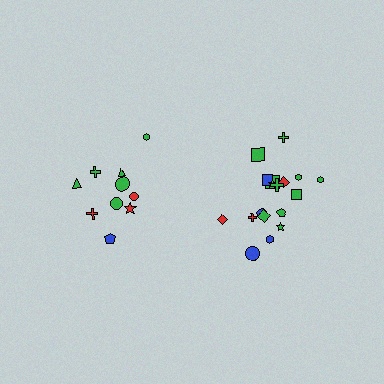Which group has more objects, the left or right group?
The right group.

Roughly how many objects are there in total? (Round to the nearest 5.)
Roughly 30 objects in total.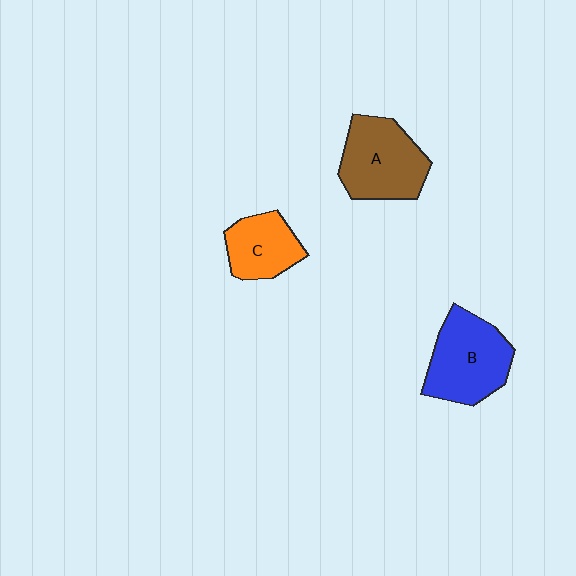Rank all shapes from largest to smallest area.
From largest to smallest: B (blue), A (brown), C (orange).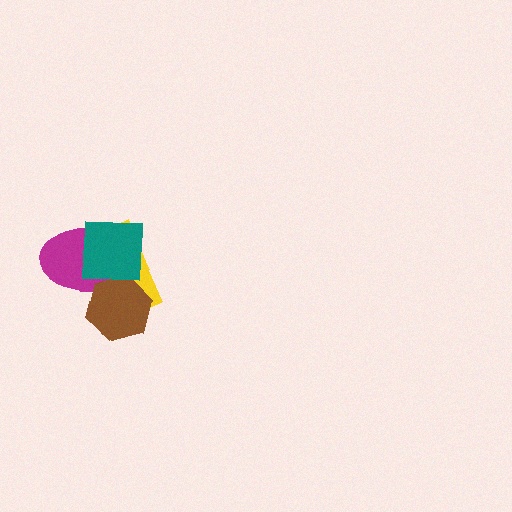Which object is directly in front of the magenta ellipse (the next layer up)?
The brown hexagon is directly in front of the magenta ellipse.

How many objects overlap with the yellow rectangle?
3 objects overlap with the yellow rectangle.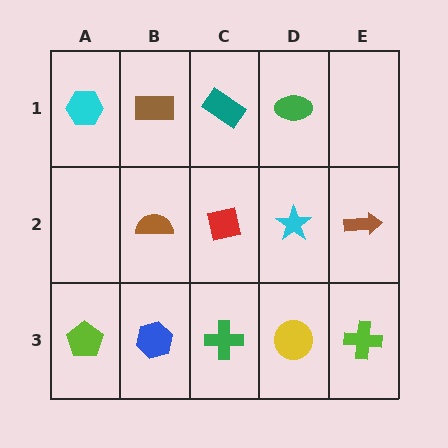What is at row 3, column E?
A lime cross.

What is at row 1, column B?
A brown rectangle.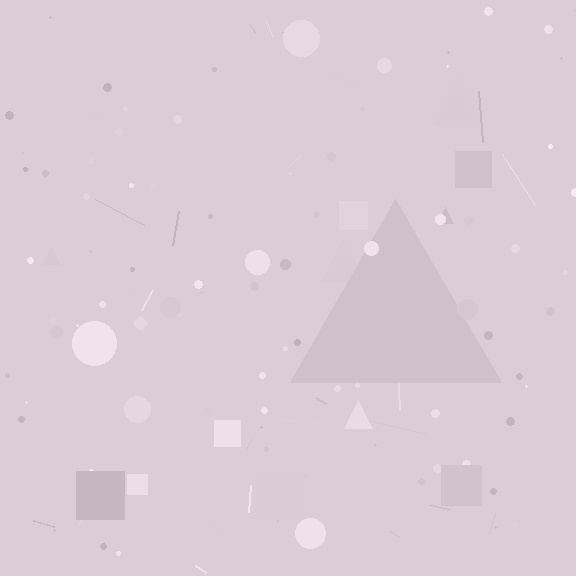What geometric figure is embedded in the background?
A triangle is embedded in the background.